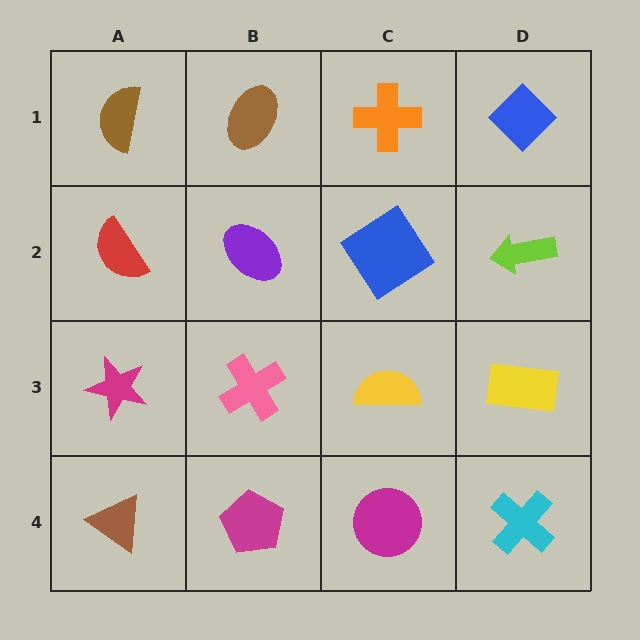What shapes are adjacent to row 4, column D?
A yellow rectangle (row 3, column D), a magenta circle (row 4, column C).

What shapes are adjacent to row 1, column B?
A purple ellipse (row 2, column B), a brown semicircle (row 1, column A), an orange cross (row 1, column C).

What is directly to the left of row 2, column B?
A red semicircle.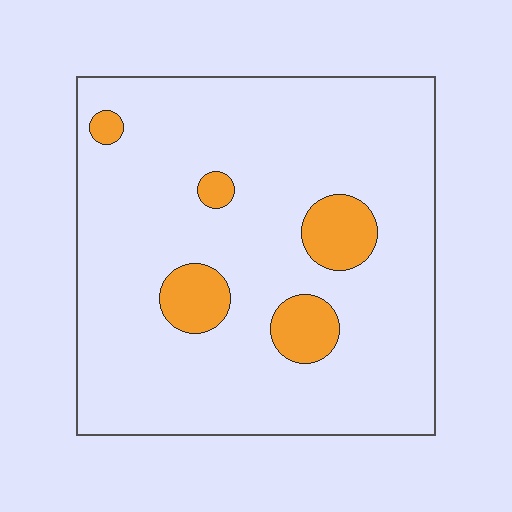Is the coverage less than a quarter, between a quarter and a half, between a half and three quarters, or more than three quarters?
Less than a quarter.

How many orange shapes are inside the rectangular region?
5.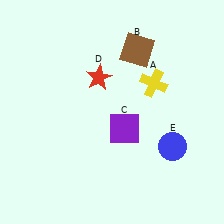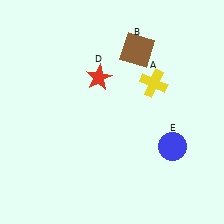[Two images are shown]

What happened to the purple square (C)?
The purple square (C) was removed in Image 2. It was in the bottom-right area of Image 1.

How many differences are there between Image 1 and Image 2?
There is 1 difference between the two images.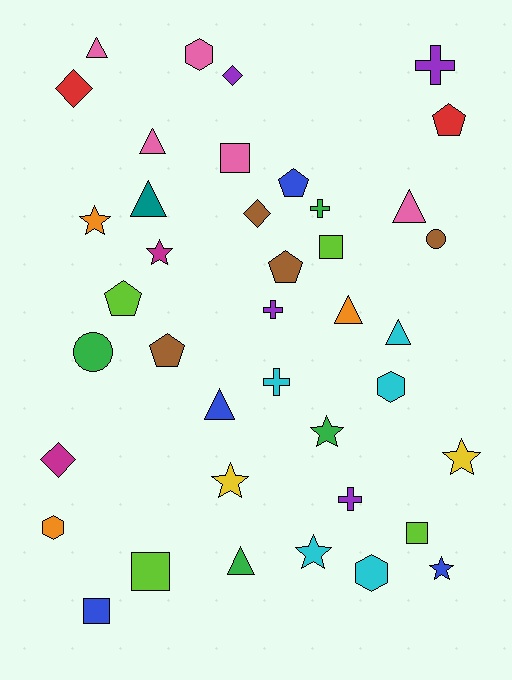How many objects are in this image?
There are 40 objects.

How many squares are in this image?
There are 5 squares.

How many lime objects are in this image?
There are 4 lime objects.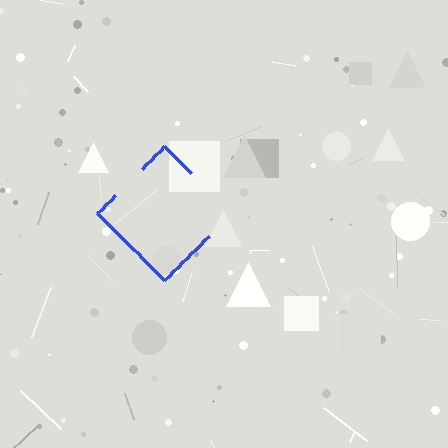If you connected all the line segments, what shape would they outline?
They would outline a diamond.